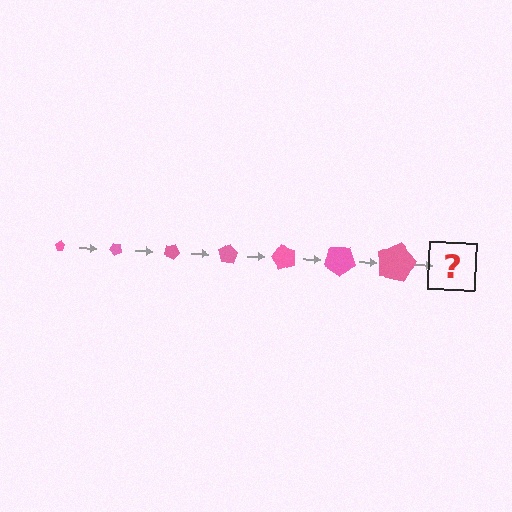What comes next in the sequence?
The next element should be a pentagon, larger than the previous one and rotated 350 degrees from the start.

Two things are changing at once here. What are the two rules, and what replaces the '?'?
The two rules are that the pentagon grows larger each step and it rotates 50 degrees each step. The '?' should be a pentagon, larger than the previous one and rotated 350 degrees from the start.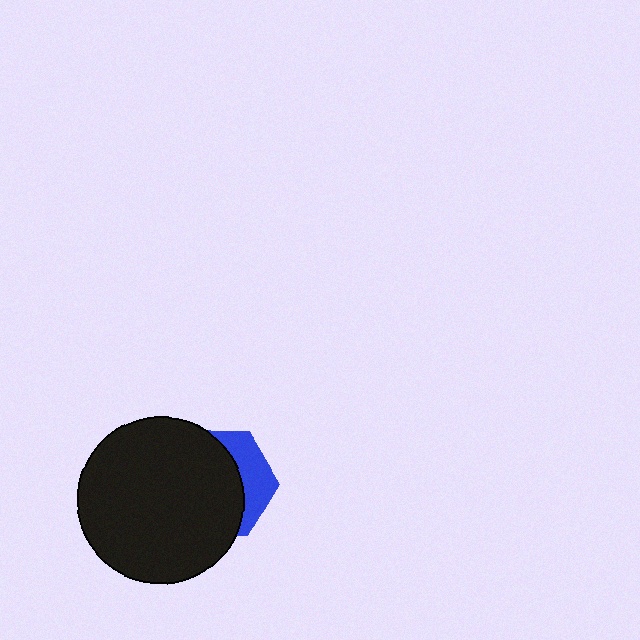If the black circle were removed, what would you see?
You would see the complete blue hexagon.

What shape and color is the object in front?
The object in front is a black circle.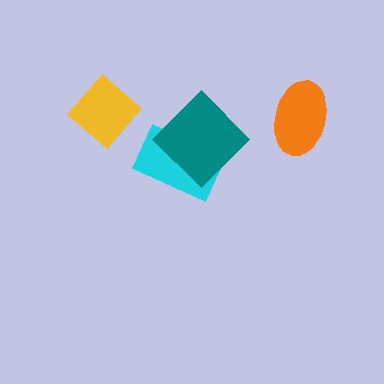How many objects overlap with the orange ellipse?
0 objects overlap with the orange ellipse.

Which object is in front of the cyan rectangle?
The teal diamond is in front of the cyan rectangle.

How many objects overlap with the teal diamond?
1 object overlaps with the teal diamond.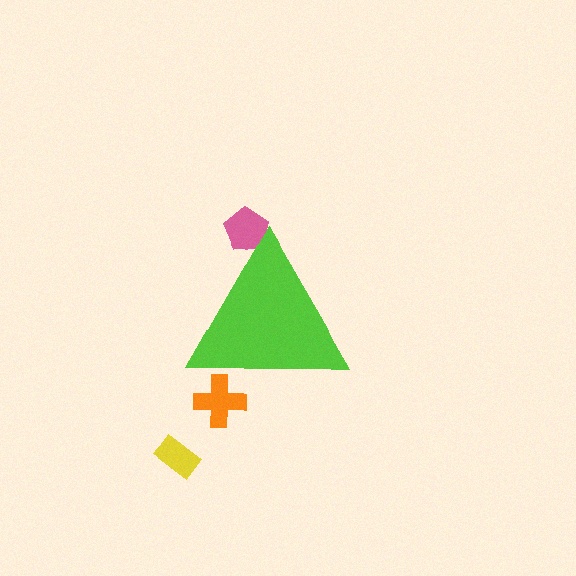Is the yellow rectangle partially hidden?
No, the yellow rectangle is fully visible.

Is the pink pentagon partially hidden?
Yes, the pink pentagon is partially hidden behind the lime triangle.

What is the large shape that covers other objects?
A lime triangle.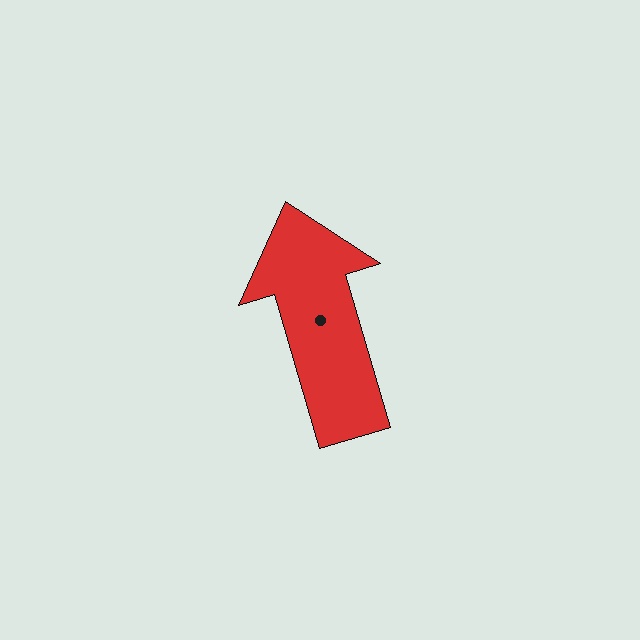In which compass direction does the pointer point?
North.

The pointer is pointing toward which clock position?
Roughly 11 o'clock.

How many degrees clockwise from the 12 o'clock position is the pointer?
Approximately 344 degrees.